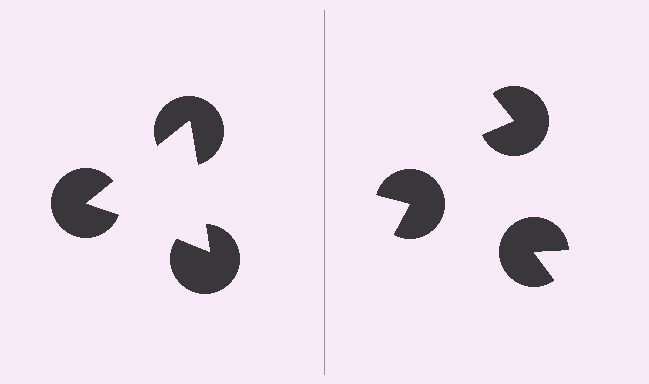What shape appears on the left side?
An illusory triangle.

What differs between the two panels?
The pac-man discs are positioned identically on both sides; only the wedge orientations differ. On the left they align to a triangle; on the right they are misaligned.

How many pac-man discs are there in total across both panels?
6 — 3 on each side.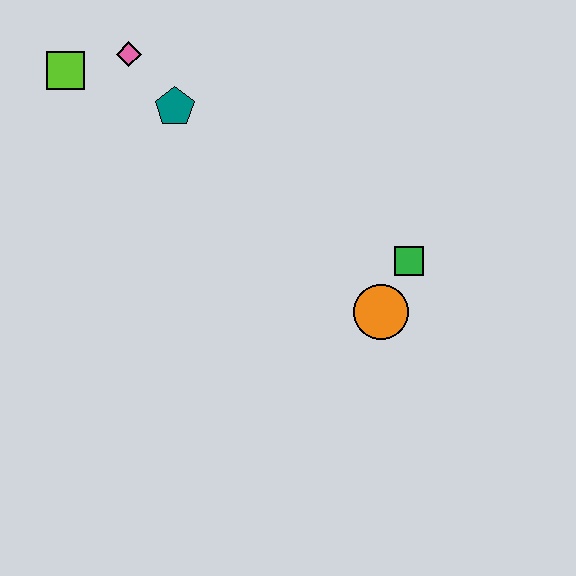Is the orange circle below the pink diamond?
Yes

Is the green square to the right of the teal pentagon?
Yes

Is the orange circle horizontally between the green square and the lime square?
Yes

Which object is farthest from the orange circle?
The lime square is farthest from the orange circle.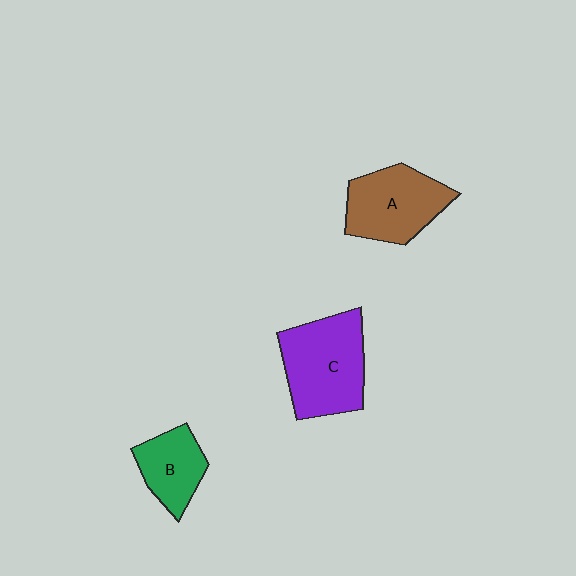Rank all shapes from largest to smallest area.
From largest to smallest: C (purple), A (brown), B (green).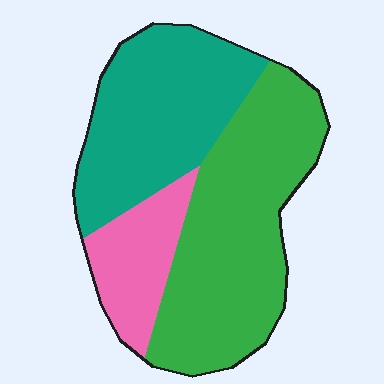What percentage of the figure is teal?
Teal covers around 35% of the figure.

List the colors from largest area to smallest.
From largest to smallest: green, teal, pink.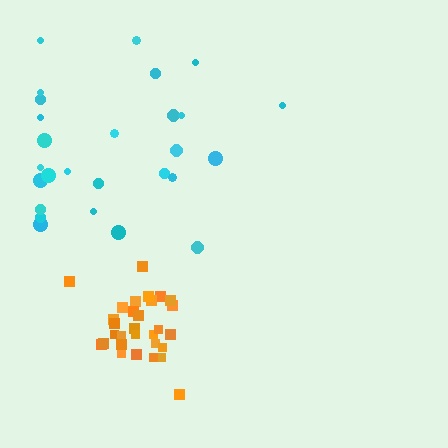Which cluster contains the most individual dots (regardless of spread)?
Orange (30).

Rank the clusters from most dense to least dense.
orange, cyan.